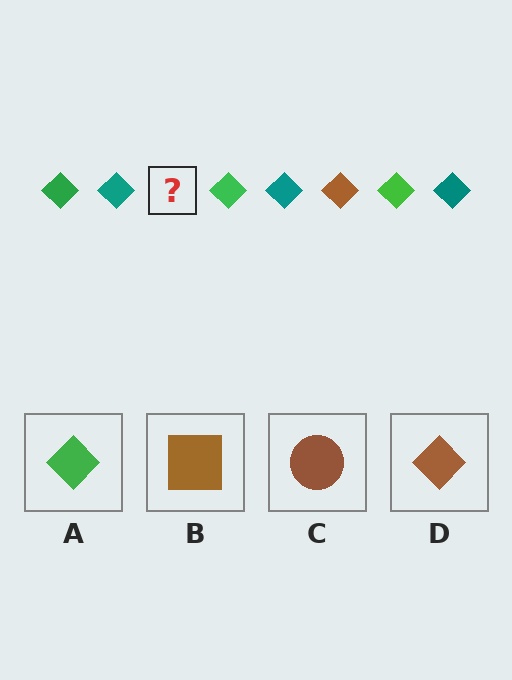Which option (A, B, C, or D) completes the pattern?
D.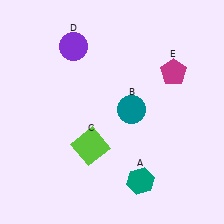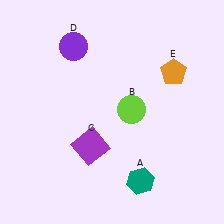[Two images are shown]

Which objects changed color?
B changed from teal to lime. C changed from lime to purple. E changed from magenta to orange.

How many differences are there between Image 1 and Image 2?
There are 3 differences between the two images.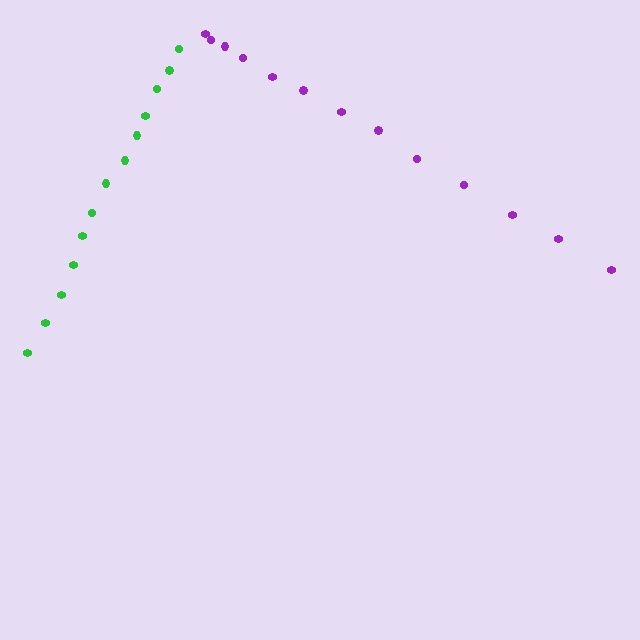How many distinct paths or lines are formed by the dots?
There are 2 distinct paths.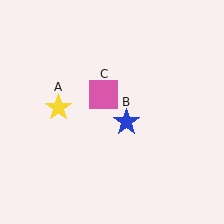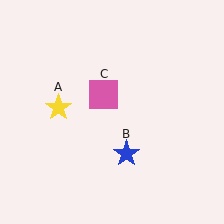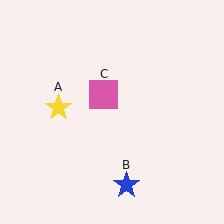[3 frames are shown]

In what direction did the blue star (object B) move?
The blue star (object B) moved down.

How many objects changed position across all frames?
1 object changed position: blue star (object B).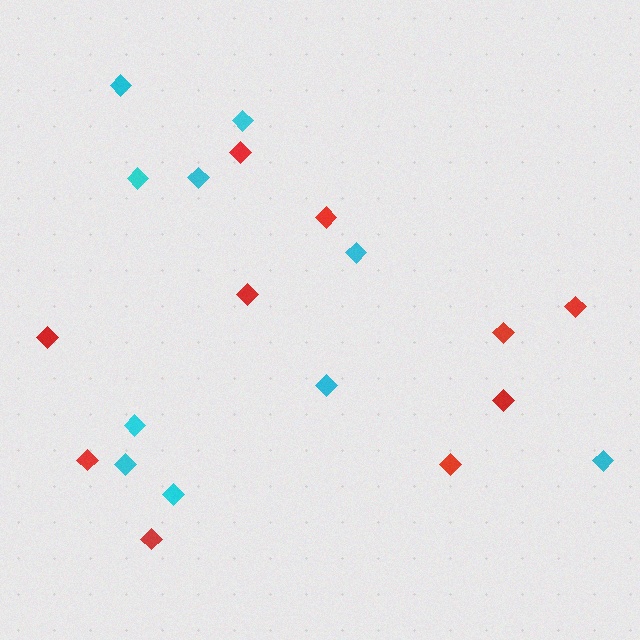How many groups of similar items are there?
There are 2 groups: one group of cyan diamonds (10) and one group of red diamonds (10).